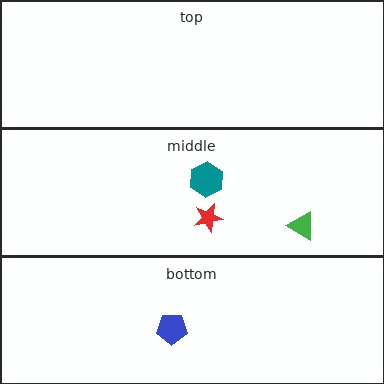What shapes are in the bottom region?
The blue pentagon.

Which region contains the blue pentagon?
The bottom region.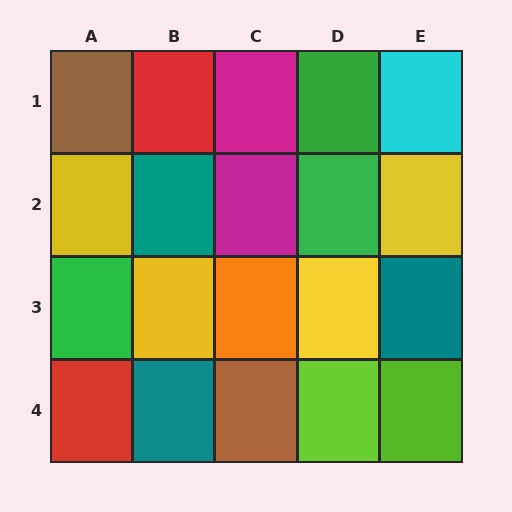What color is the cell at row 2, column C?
Magenta.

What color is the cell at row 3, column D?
Yellow.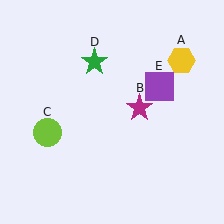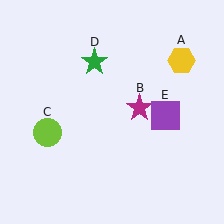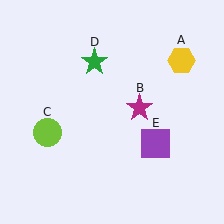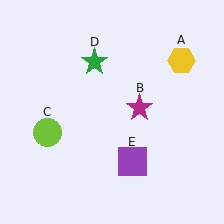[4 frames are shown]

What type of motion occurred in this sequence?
The purple square (object E) rotated clockwise around the center of the scene.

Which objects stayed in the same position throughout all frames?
Yellow hexagon (object A) and magenta star (object B) and lime circle (object C) and green star (object D) remained stationary.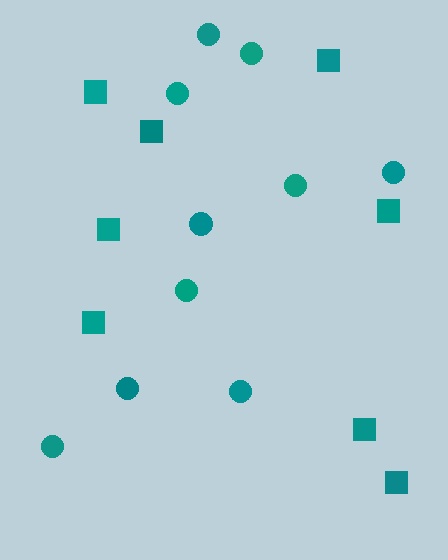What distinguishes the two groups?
There are 2 groups: one group of squares (8) and one group of circles (10).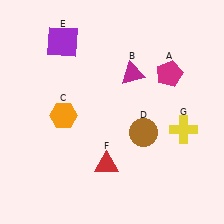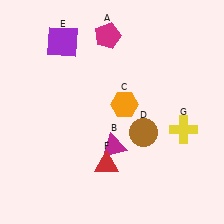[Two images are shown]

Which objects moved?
The objects that moved are: the magenta pentagon (A), the magenta triangle (B), the orange hexagon (C).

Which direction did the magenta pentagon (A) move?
The magenta pentagon (A) moved left.